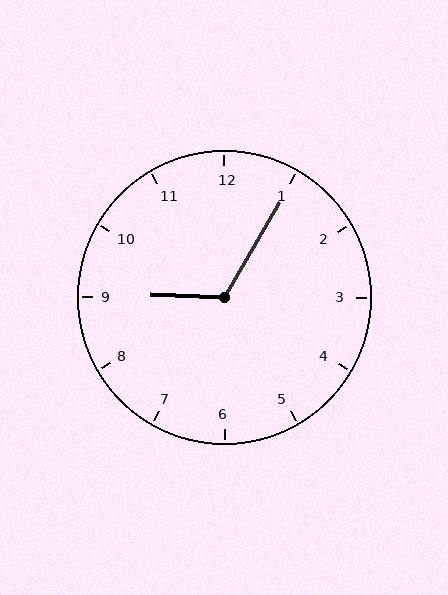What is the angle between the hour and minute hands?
Approximately 118 degrees.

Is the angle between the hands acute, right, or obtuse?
It is obtuse.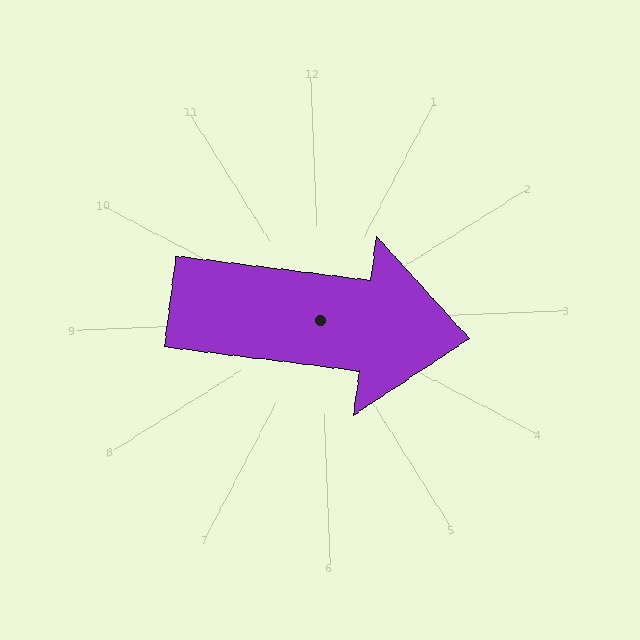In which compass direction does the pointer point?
East.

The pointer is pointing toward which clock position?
Roughly 3 o'clock.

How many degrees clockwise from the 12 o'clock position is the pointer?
Approximately 99 degrees.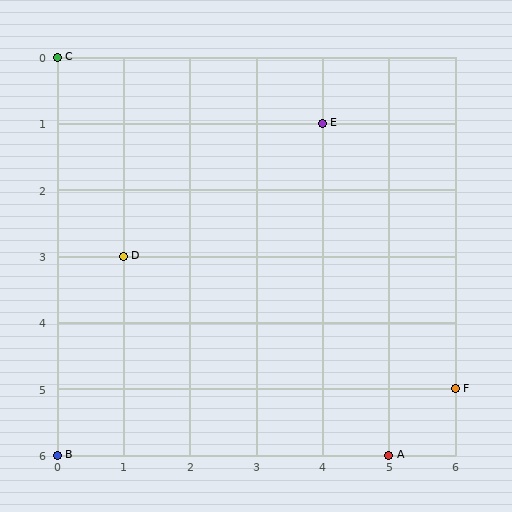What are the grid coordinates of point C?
Point C is at grid coordinates (0, 0).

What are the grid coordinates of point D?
Point D is at grid coordinates (1, 3).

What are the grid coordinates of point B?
Point B is at grid coordinates (0, 6).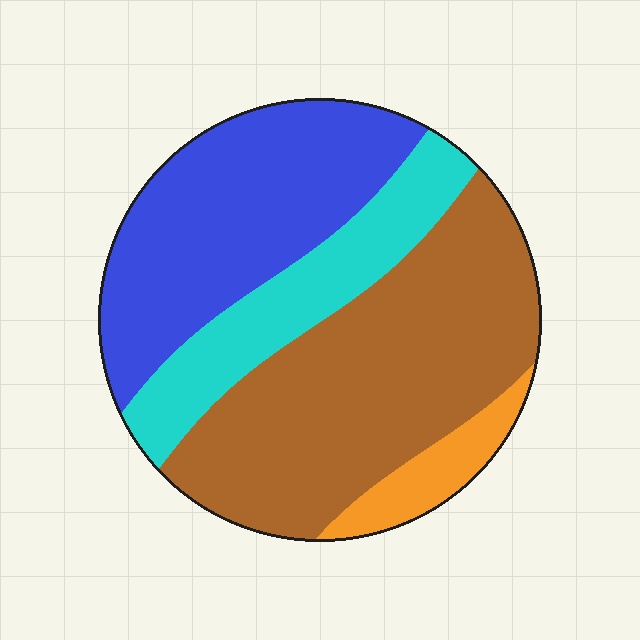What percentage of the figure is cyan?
Cyan takes up about one sixth (1/6) of the figure.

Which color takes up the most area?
Brown, at roughly 45%.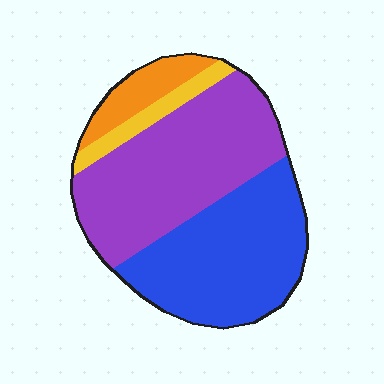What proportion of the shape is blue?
Blue covers roughly 40% of the shape.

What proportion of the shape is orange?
Orange takes up about one tenth (1/10) of the shape.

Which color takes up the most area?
Purple, at roughly 45%.